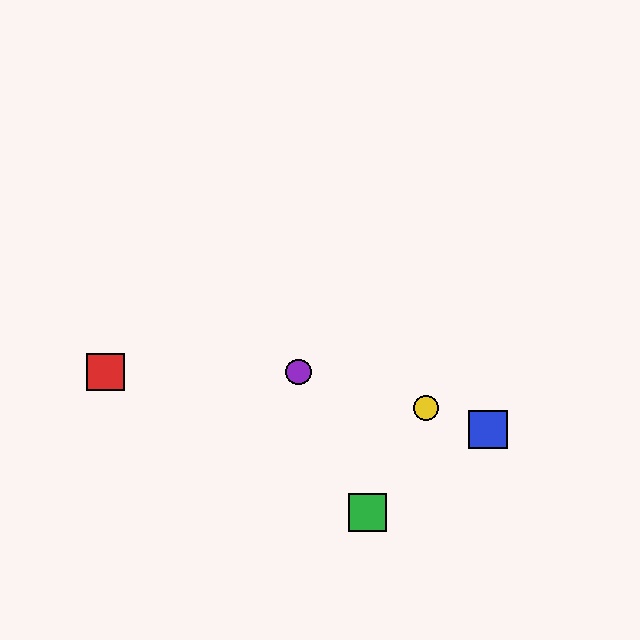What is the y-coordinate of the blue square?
The blue square is at y≈430.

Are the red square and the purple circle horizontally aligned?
Yes, both are at y≈372.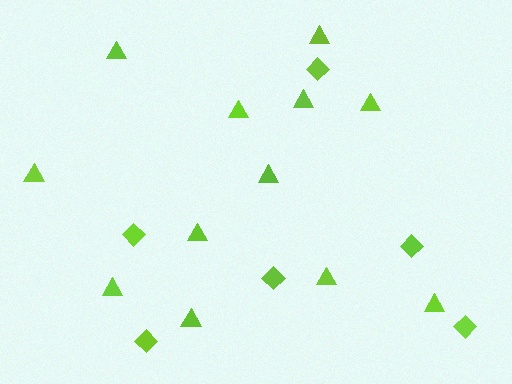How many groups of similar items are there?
There are 2 groups: one group of triangles (12) and one group of diamonds (6).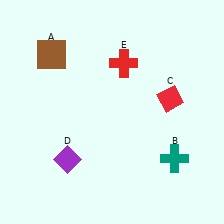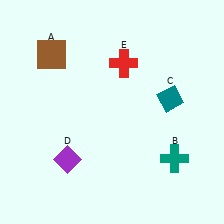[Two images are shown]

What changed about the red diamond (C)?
In Image 1, C is red. In Image 2, it changed to teal.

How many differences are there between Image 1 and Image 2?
There is 1 difference between the two images.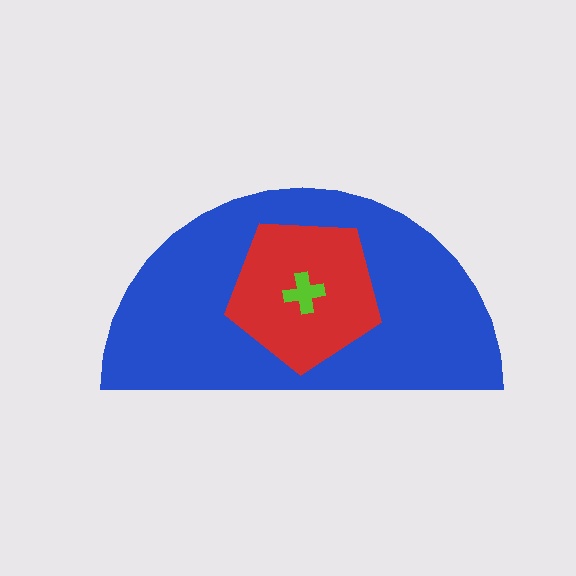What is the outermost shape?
The blue semicircle.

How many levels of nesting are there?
3.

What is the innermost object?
The lime cross.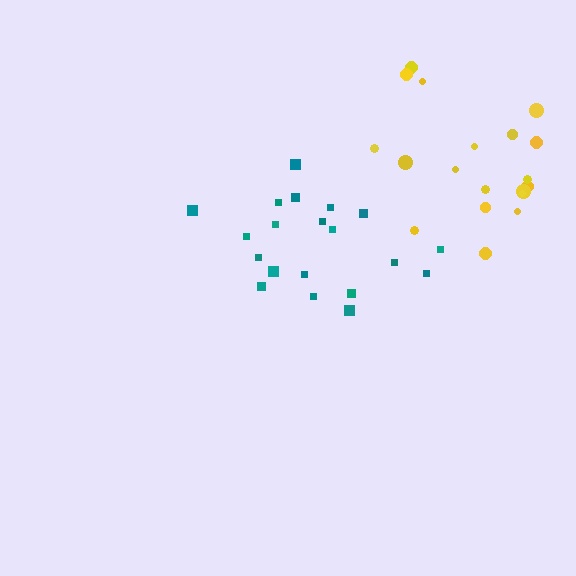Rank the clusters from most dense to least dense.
teal, yellow.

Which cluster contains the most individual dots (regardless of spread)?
Teal (20).